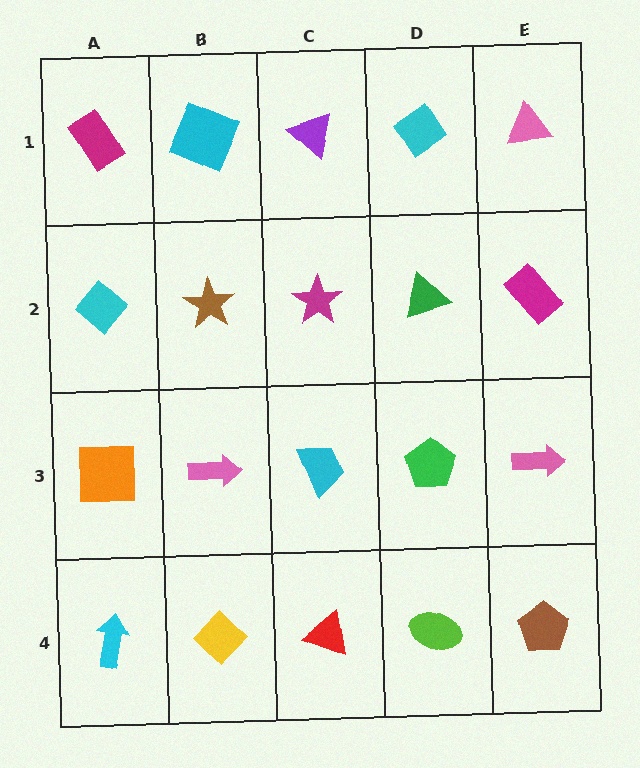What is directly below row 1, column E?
A magenta rectangle.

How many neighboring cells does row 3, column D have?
4.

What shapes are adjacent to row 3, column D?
A green triangle (row 2, column D), a lime ellipse (row 4, column D), a cyan trapezoid (row 3, column C), a pink arrow (row 3, column E).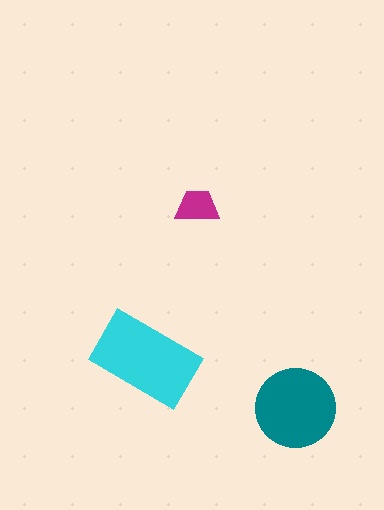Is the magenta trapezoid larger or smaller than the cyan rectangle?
Smaller.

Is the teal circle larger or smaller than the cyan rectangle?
Smaller.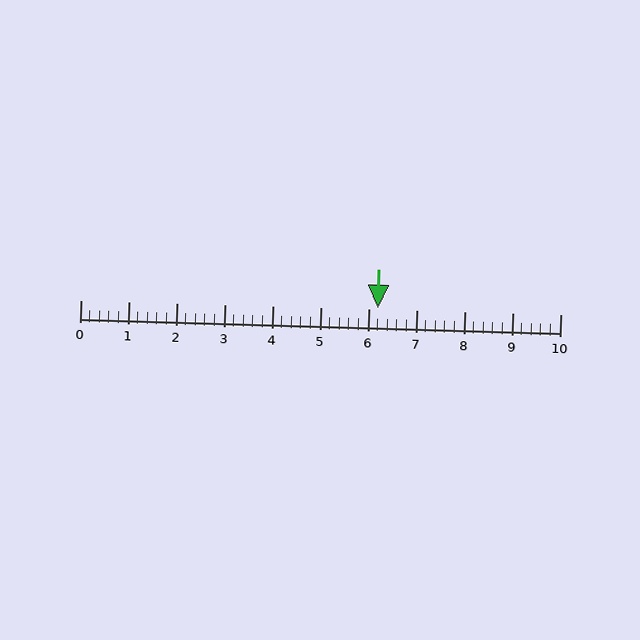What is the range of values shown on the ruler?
The ruler shows values from 0 to 10.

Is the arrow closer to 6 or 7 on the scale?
The arrow is closer to 6.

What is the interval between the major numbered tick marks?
The major tick marks are spaced 1 units apart.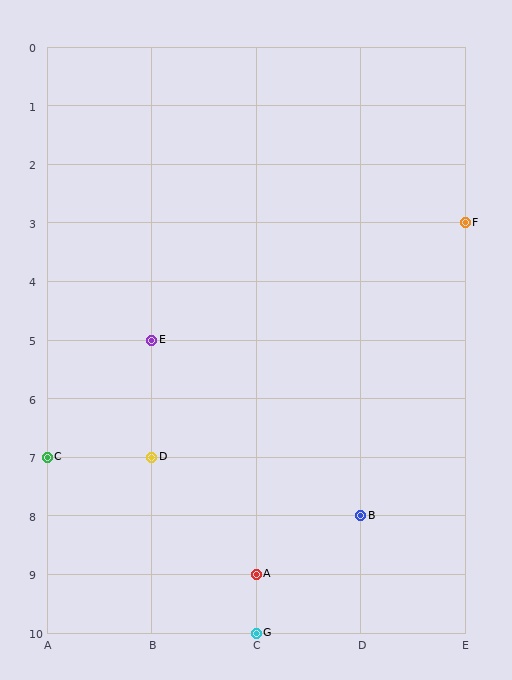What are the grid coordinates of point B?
Point B is at grid coordinates (D, 8).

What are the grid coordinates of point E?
Point E is at grid coordinates (B, 5).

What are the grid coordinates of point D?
Point D is at grid coordinates (B, 7).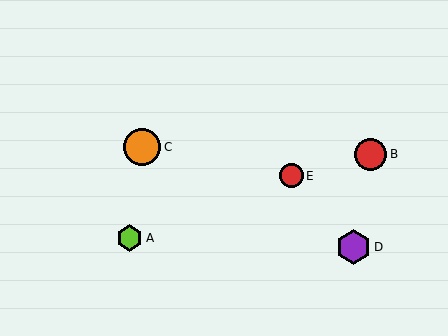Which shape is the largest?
The orange circle (labeled C) is the largest.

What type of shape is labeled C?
Shape C is an orange circle.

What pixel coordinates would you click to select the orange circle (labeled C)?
Click at (142, 147) to select the orange circle C.